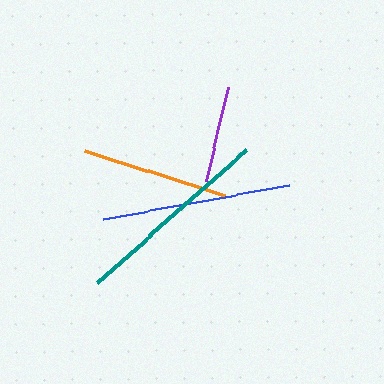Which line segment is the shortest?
The purple line is the shortest at approximately 97 pixels.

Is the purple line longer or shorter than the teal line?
The teal line is longer than the purple line.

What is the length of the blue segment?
The blue segment is approximately 189 pixels long.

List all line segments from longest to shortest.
From longest to shortest: teal, blue, orange, purple.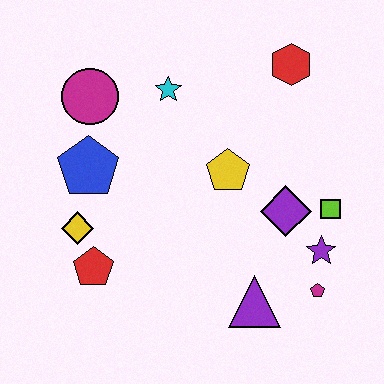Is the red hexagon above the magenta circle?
Yes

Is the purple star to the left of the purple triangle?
No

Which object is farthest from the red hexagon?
The red pentagon is farthest from the red hexagon.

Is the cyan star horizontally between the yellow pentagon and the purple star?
No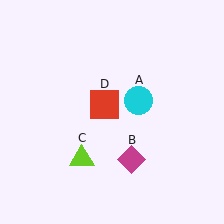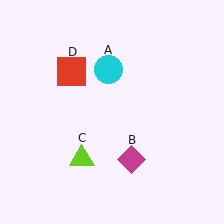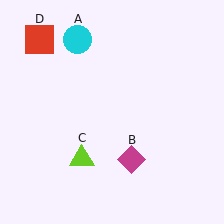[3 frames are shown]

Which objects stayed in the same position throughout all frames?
Magenta diamond (object B) and lime triangle (object C) remained stationary.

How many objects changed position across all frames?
2 objects changed position: cyan circle (object A), red square (object D).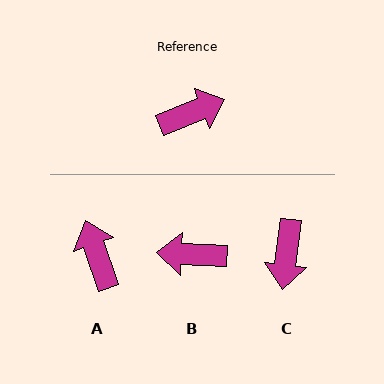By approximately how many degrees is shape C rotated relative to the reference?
Approximately 119 degrees clockwise.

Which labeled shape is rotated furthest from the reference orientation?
B, about 155 degrees away.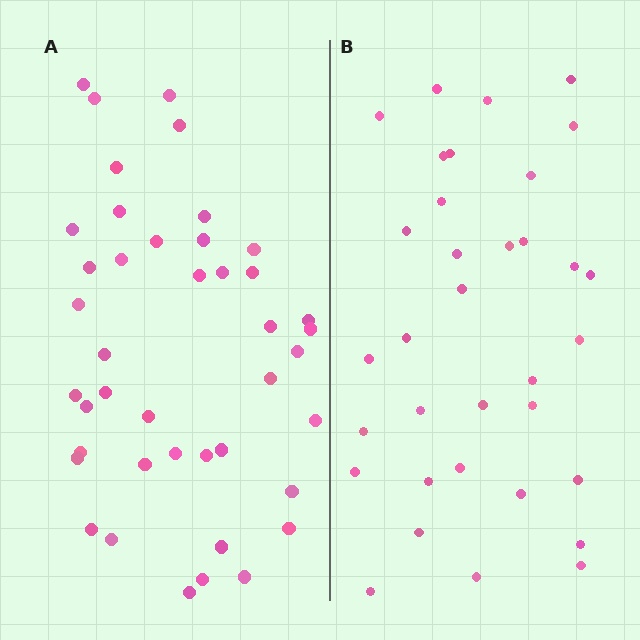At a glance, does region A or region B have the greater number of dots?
Region A (the left region) has more dots.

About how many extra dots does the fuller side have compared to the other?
Region A has roughly 8 or so more dots than region B.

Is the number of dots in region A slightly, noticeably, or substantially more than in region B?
Region A has only slightly more — the two regions are fairly close. The ratio is roughly 1.2 to 1.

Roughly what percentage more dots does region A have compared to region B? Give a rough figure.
About 25% more.